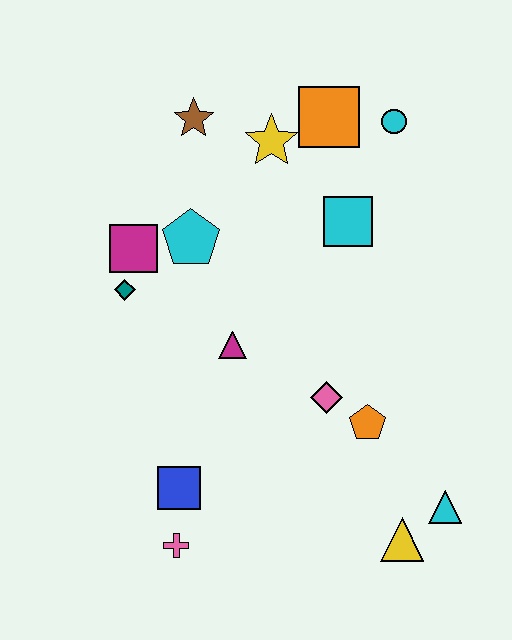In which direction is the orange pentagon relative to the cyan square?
The orange pentagon is below the cyan square.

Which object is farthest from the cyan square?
The pink cross is farthest from the cyan square.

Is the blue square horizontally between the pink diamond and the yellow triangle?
No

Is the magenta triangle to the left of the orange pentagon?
Yes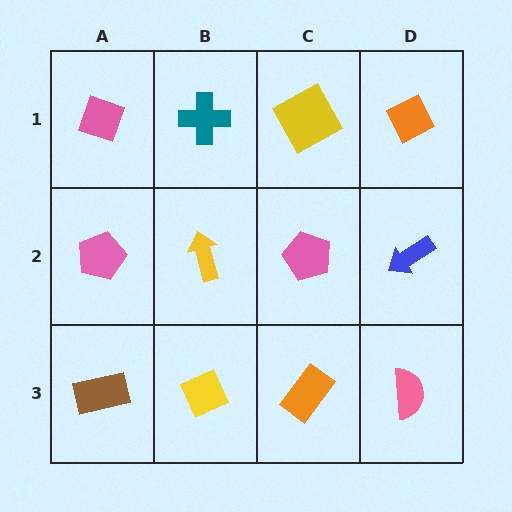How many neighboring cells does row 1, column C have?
3.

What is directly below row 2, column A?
A brown rectangle.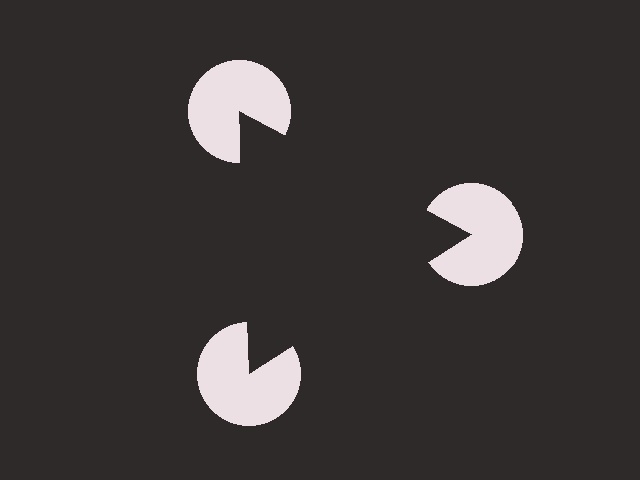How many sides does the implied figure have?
3 sides.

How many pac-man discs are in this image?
There are 3 — one at each vertex of the illusory triangle.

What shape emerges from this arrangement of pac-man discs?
An illusory triangle — its edges are inferred from the aligned wedge cuts in the pac-man discs, not physically drawn.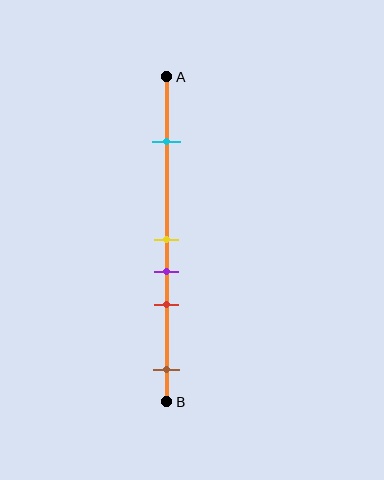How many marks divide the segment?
There are 5 marks dividing the segment.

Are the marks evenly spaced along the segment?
No, the marks are not evenly spaced.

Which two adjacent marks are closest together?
The yellow and purple marks are the closest adjacent pair.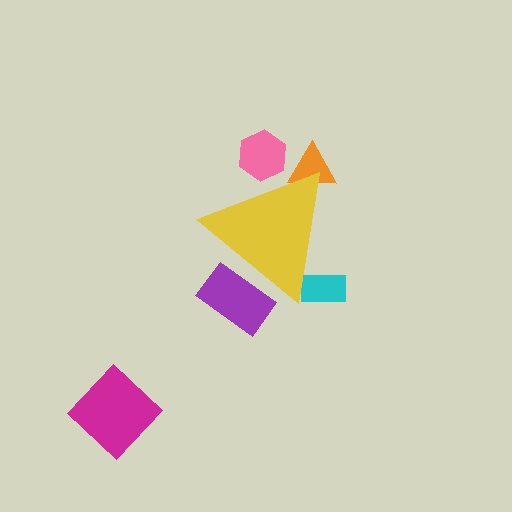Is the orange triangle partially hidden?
Yes, the orange triangle is partially hidden behind the yellow triangle.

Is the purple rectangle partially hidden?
Yes, the purple rectangle is partially hidden behind the yellow triangle.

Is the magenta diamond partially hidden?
No, the magenta diamond is fully visible.